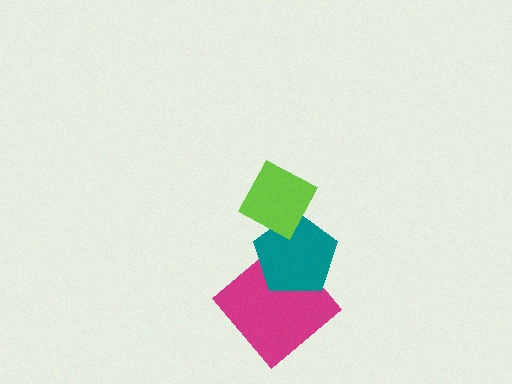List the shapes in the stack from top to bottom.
From top to bottom: the lime diamond, the teal pentagon, the magenta diamond.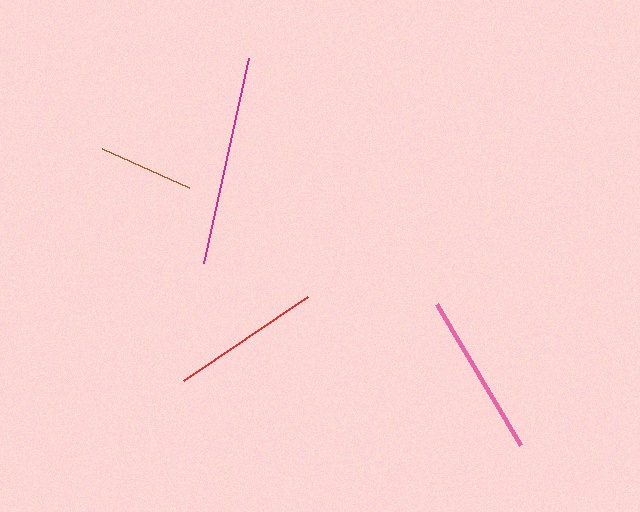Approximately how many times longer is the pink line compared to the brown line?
The pink line is approximately 1.7 times the length of the brown line.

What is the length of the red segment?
The red segment is approximately 150 pixels long.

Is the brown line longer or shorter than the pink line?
The pink line is longer than the brown line.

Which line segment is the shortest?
The brown line is the shortest at approximately 95 pixels.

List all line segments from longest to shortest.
From longest to shortest: magenta, pink, red, brown.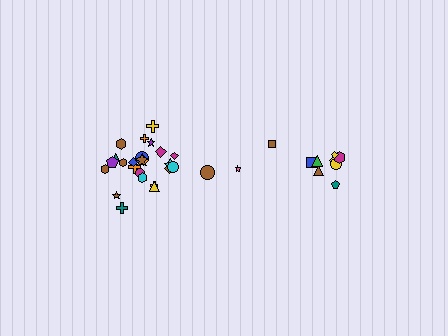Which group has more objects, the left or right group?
The left group.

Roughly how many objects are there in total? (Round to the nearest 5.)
Roughly 35 objects in total.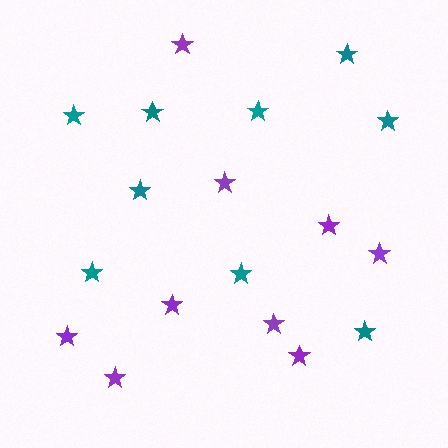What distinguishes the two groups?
There are 2 groups: one group of purple stars (9) and one group of teal stars (9).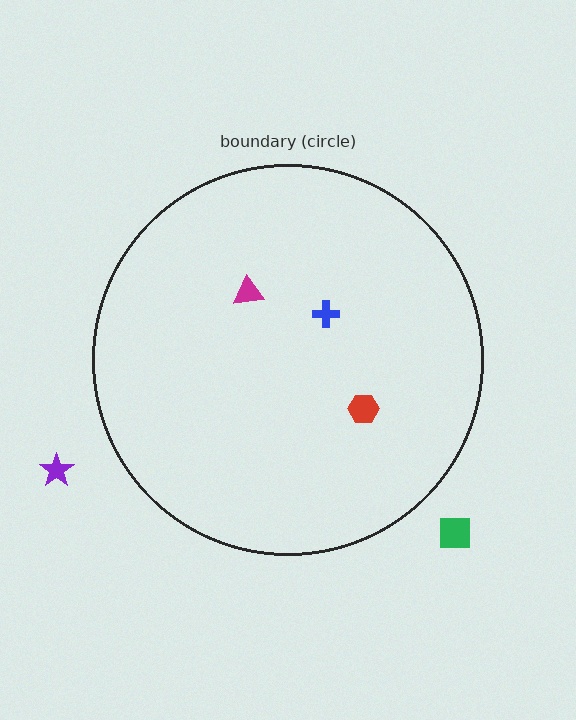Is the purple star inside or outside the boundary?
Outside.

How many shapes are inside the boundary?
3 inside, 2 outside.